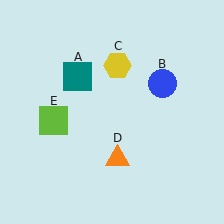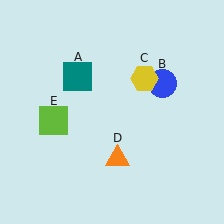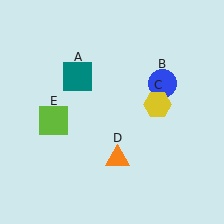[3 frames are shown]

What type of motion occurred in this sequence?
The yellow hexagon (object C) rotated clockwise around the center of the scene.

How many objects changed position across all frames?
1 object changed position: yellow hexagon (object C).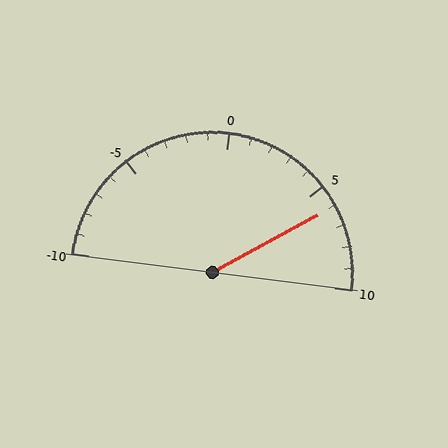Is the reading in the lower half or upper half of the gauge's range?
The reading is in the upper half of the range (-10 to 10).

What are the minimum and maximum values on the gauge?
The gauge ranges from -10 to 10.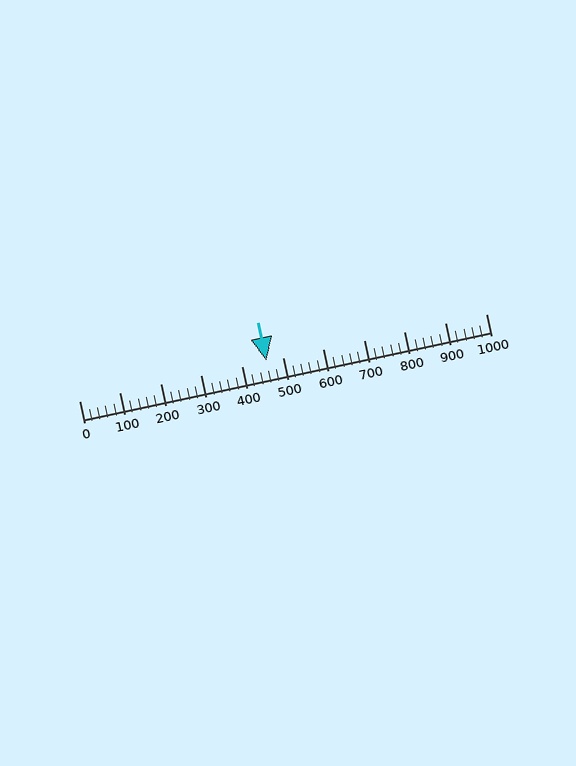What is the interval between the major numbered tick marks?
The major tick marks are spaced 100 units apart.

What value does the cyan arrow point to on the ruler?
The cyan arrow points to approximately 460.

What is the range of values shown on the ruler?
The ruler shows values from 0 to 1000.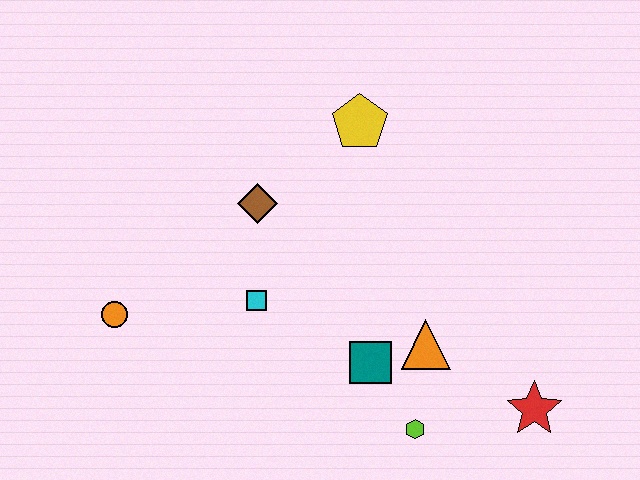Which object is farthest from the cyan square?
The red star is farthest from the cyan square.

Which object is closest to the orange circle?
The cyan square is closest to the orange circle.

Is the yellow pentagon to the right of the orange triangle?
No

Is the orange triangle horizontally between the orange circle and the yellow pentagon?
No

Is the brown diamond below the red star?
No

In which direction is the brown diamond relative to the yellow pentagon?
The brown diamond is to the left of the yellow pentagon.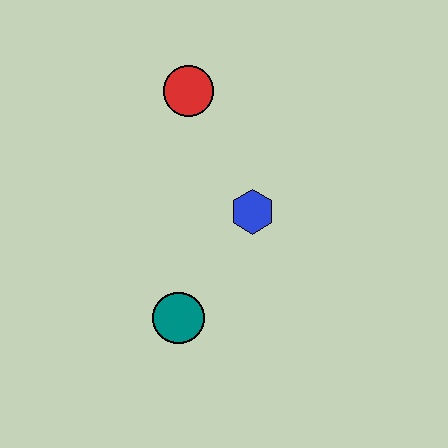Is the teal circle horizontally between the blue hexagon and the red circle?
No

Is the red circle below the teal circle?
No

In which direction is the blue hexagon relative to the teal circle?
The blue hexagon is above the teal circle.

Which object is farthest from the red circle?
The teal circle is farthest from the red circle.